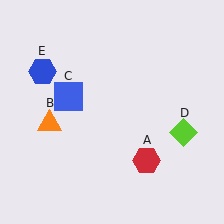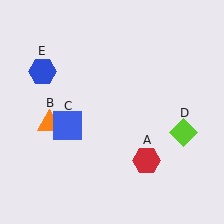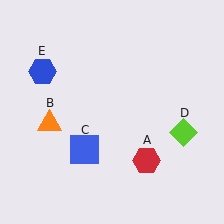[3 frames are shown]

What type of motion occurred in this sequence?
The blue square (object C) rotated counterclockwise around the center of the scene.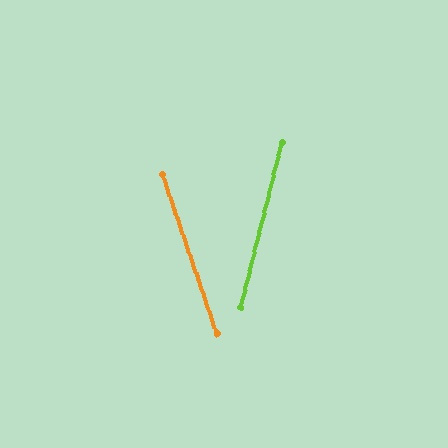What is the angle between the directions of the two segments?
Approximately 33 degrees.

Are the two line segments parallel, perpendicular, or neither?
Neither parallel nor perpendicular — they differ by about 33°.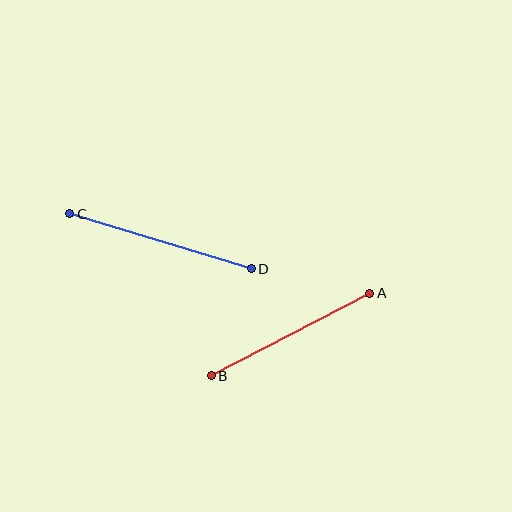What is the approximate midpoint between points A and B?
The midpoint is at approximately (290, 334) pixels.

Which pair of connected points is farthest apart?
Points C and D are farthest apart.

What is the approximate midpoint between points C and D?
The midpoint is at approximately (160, 241) pixels.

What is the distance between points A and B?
The distance is approximately 179 pixels.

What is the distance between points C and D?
The distance is approximately 190 pixels.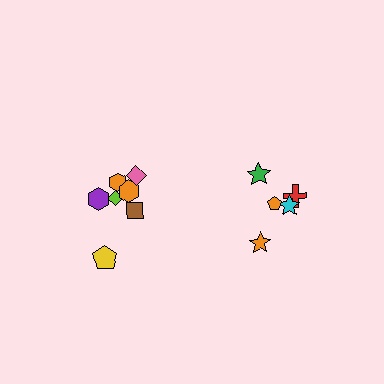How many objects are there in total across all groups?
There are 12 objects.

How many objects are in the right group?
There are 5 objects.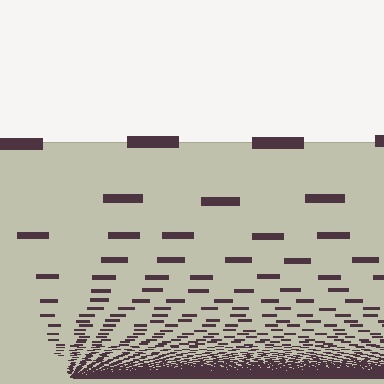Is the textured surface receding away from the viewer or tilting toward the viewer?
The surface appears to tilt toward the viewer. Texture elements get larger and sparser toward the top.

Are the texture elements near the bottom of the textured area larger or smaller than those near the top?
Smaller. The gradient is inverted — elements near the bottom are smaller and denser.